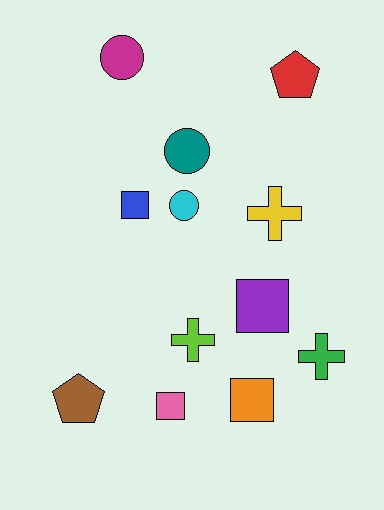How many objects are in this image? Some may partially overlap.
There are 12 objects.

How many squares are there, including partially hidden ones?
There are 4 squares.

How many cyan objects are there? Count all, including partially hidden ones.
There is 1 cyan object.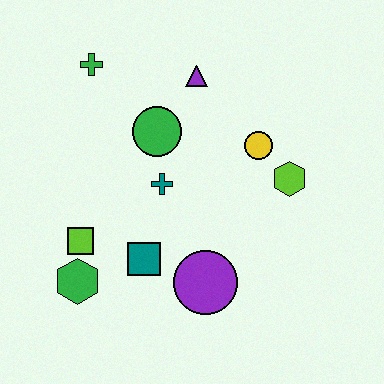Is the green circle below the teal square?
No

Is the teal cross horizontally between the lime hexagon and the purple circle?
No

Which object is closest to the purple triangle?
The green circle is closest to the purple triangle.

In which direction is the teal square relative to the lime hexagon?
The teal square is to the left of the lime hexagon.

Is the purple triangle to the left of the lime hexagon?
Yes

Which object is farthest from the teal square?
The green cross is farthest from the teal square.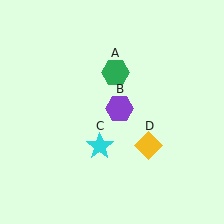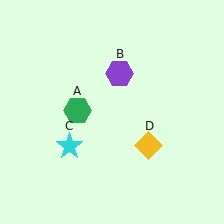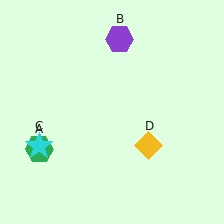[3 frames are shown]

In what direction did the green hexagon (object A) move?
The green hexagon (object A) moved down and to the left.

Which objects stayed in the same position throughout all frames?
Yellow diamond (object D) remained stationary.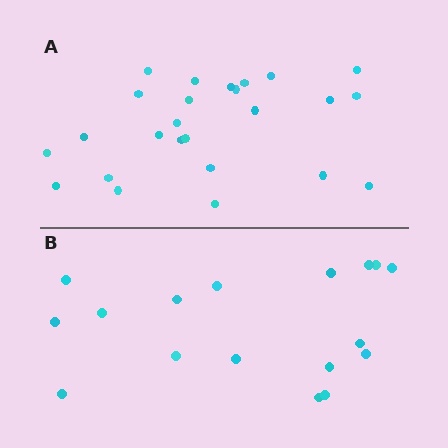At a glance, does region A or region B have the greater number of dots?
Region A (the top region) has more dots.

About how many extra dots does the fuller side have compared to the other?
Region A has roughly 8 or so more dots than region B.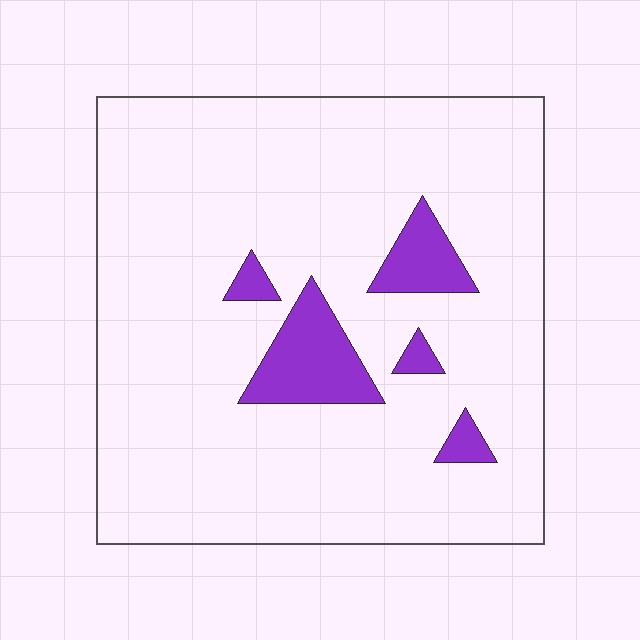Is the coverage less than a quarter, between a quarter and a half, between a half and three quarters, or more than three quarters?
Less than a quarter.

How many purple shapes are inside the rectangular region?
5.